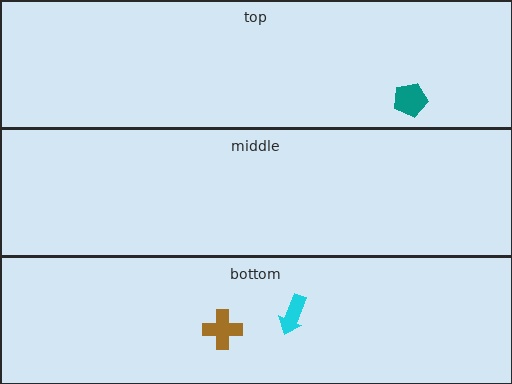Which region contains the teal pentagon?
The top region.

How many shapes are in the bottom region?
2.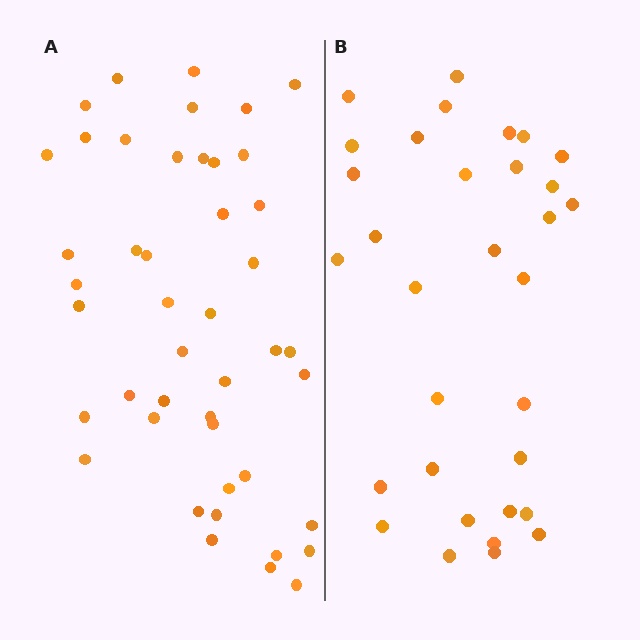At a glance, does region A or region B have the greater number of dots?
Region A (the left region) has more dots.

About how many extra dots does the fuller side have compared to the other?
Region A has approximately 15 more dots than region B.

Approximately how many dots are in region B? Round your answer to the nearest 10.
About 30 dots. (The exact count is 32, which rounds to 30.)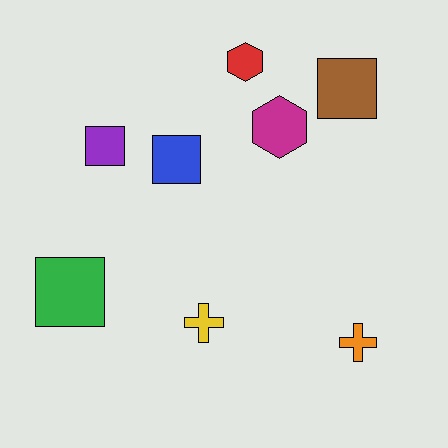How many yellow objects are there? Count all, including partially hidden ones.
There is 1 yellow object.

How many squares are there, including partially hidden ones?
There are 4 squares.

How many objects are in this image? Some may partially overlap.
There are 8 objects.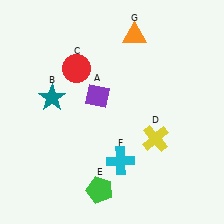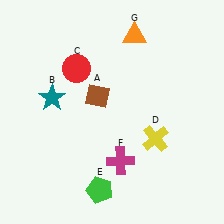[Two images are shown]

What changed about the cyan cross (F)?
In Image 1, F is cyan. In Image 2, it changed to magenta.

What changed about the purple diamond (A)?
In Image 1, A is purple. In Image 2, it changed to brown.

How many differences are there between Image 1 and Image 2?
There are 2 differences between the two images.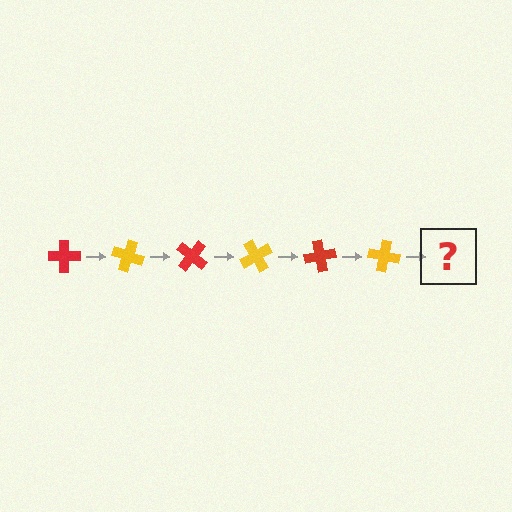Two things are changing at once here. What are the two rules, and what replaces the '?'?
The two rules are that it rotates 20 degrees each step and the color cycles through red and yellow. The '?' should be a red cross, rotated 120 degrees from the start.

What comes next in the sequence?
The next element should be a red cross, rotated 120 degrees from the start.